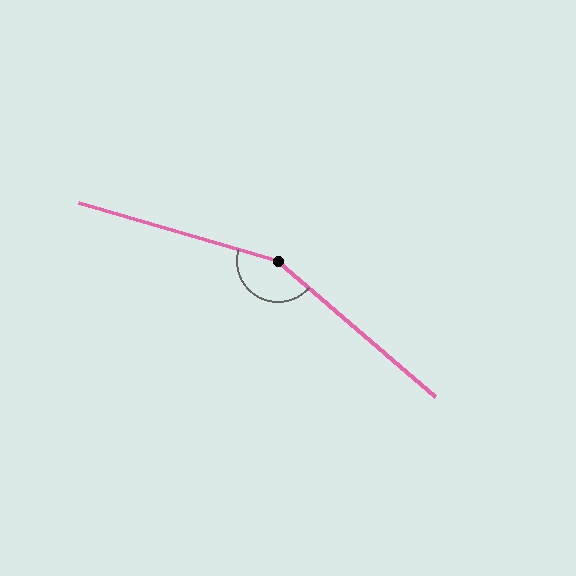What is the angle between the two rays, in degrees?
Approximately 155 degrees.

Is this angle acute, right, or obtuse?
It is obtuse.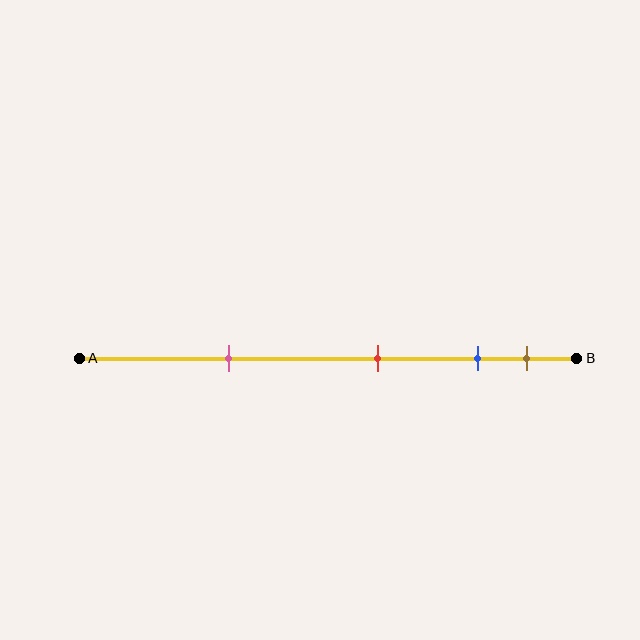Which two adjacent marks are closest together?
The blue and brown marks are the closest adjacent pair.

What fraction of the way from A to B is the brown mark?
The brown mark is approximately 90% (0.9) of the way from A to B.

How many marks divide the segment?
There are 4 marks dividing the segment.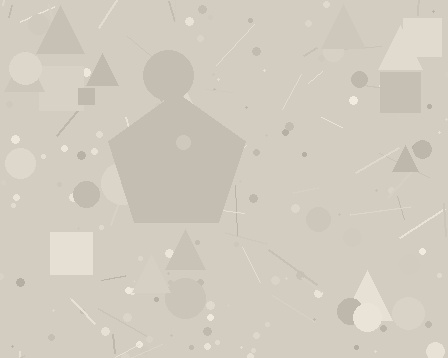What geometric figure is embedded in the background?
A pentagon is embedded in the background.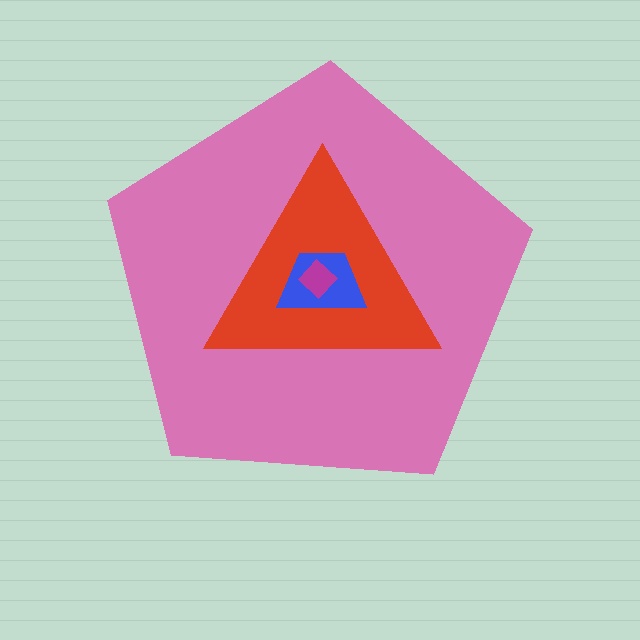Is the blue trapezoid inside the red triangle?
Yes.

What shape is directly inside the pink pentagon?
The red triangle.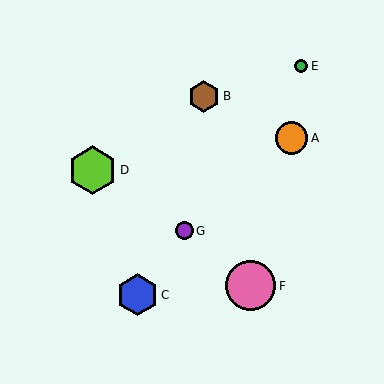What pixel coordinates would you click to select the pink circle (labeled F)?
Click at (251, 286) to select the pink circle F.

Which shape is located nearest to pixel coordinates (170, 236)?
The purple circle (labeled G) at (184, 231) is nearest to that location.